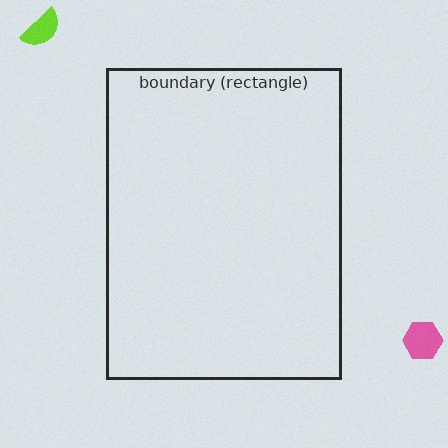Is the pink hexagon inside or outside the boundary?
Outside.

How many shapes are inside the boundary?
0 inside, 2 outside.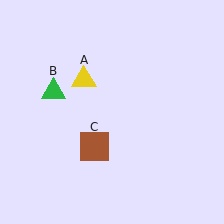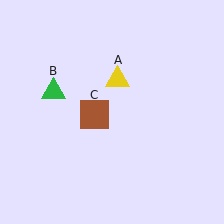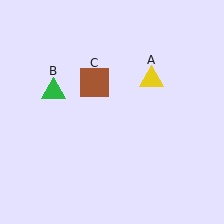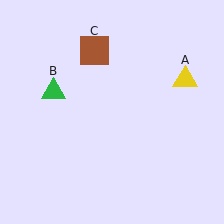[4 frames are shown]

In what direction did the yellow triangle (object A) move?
The yellow triangle (object A) moved right.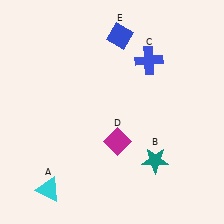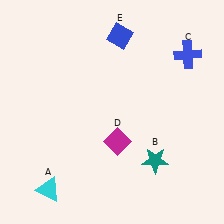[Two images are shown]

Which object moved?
The blue cross (C) moved right.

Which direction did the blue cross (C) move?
The blue cross (C) moved right.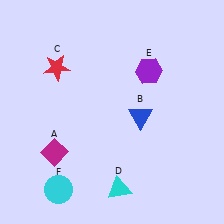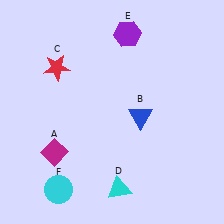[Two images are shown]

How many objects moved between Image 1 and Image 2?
1 object moved between the two images.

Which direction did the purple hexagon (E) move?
The purple hexagon (E) moved up.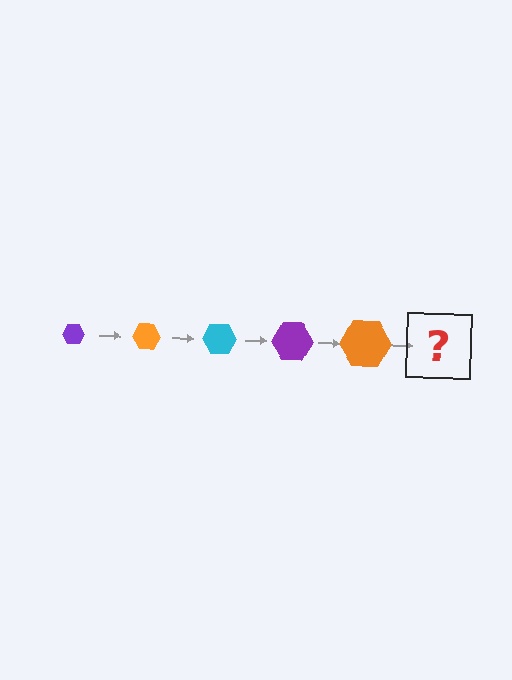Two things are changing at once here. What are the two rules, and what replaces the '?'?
The two rules are that the hexagon grows larger each step and the color cycles through purple, orange, and cyan. The '?' should be a cyan hexagon, larger than the previous one.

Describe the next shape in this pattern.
It should be a cyan hexagon, larger than the previous one.